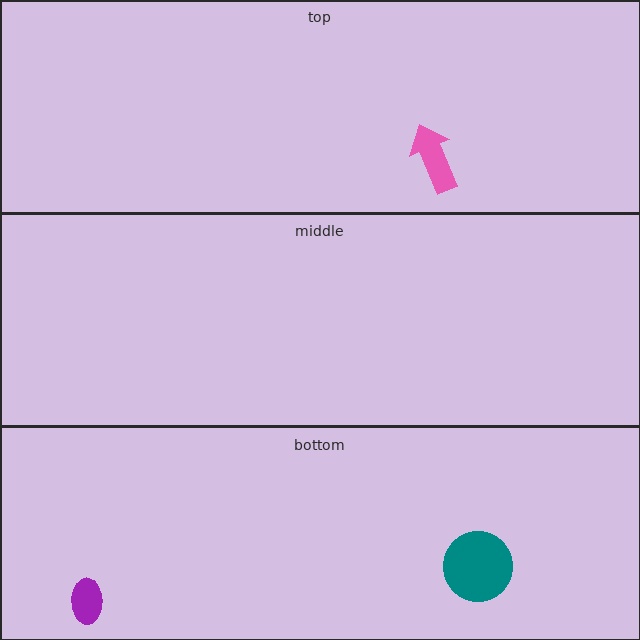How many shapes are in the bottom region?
2.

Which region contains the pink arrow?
The top region.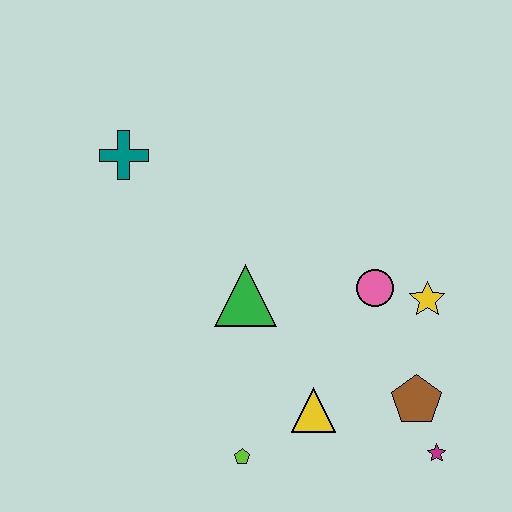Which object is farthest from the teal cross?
The magenta star is farthest from the teal cross.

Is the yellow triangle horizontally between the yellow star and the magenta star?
No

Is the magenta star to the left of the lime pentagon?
No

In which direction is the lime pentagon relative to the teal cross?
The lime pentagon is below the teal cross.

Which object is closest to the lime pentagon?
The yellow triangle is closest to the lime pentagon.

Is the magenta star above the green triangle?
No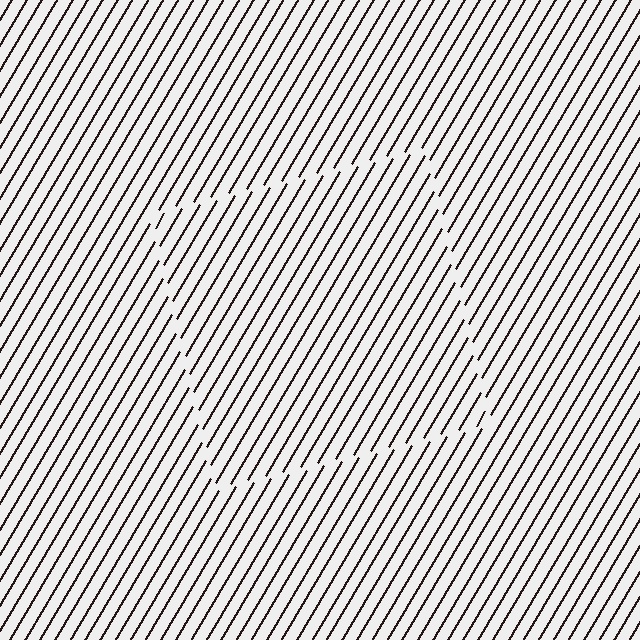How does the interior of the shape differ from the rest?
The interior of the shape contains the same grating, shifted by half a period — the contour is defined by the phase discontinuity where line-ends from the inner and outer gratings abut.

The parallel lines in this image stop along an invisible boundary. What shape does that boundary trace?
An illusory square. The interior of the shape contains the same grating, shifted by half a period — the contour is defined by the phase discontinuity where line-ends from the inner and outer gratings abut.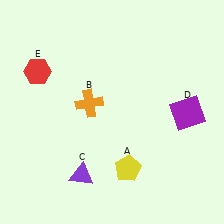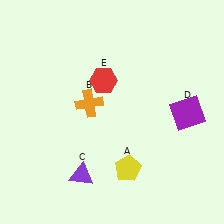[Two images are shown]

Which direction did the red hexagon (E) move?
The red hexagon (E) moved right.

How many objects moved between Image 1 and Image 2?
1 object moved between the two images.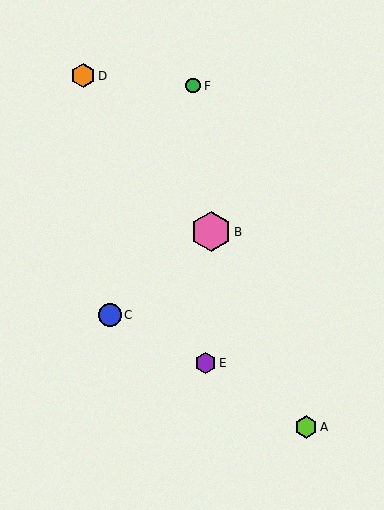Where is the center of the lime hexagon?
The center of the lime hexagon is at (306, 427).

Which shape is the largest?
The pink hexagon (labeled B) is the largest.